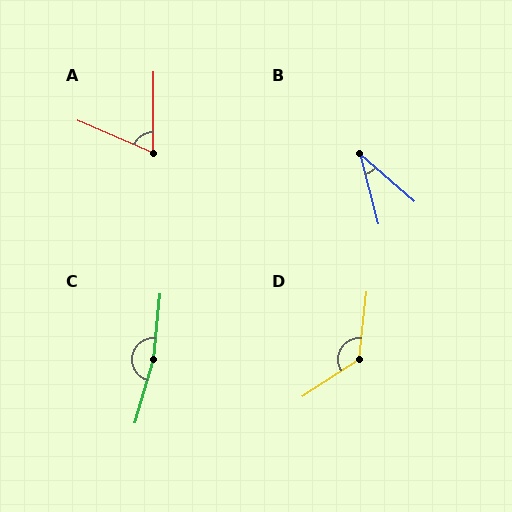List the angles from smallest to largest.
B (34°), A (67°), D (129°), C (169°).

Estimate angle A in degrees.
Approximately 67 degrees.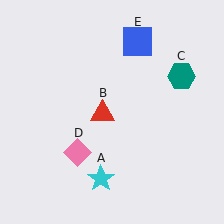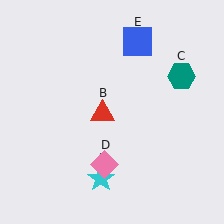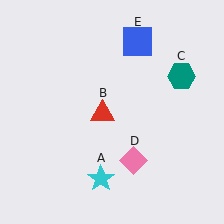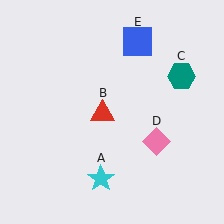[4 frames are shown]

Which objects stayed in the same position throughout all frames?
Cyan star (object A) and red triangle (object B) and teal hexagon (object C) and blue square (object E) remained stationary.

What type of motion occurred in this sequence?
The pink diamond (object D) rotated counterclockwise around the center of the scene.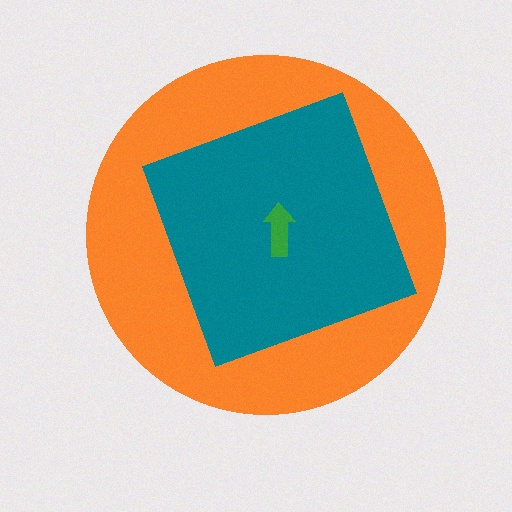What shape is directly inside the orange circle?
The teal square.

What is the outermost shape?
The orange circle.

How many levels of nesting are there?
3.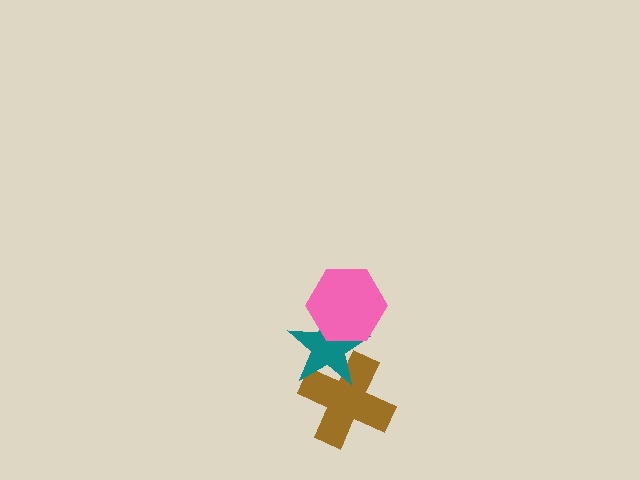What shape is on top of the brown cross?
The teal star is on top of the brown cross.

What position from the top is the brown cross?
The brown cross is 3rd from the top.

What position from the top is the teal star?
The teal star is 2nd from the top.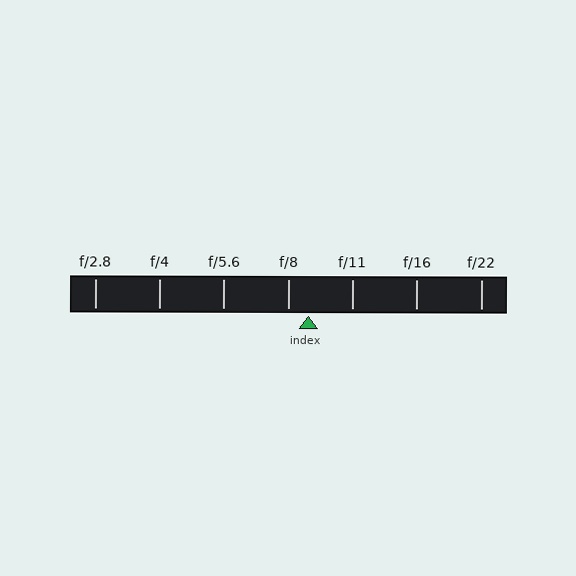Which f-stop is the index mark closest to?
The index mark is closest to f/8.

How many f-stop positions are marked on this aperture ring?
There are 7 f-stop positions marked.